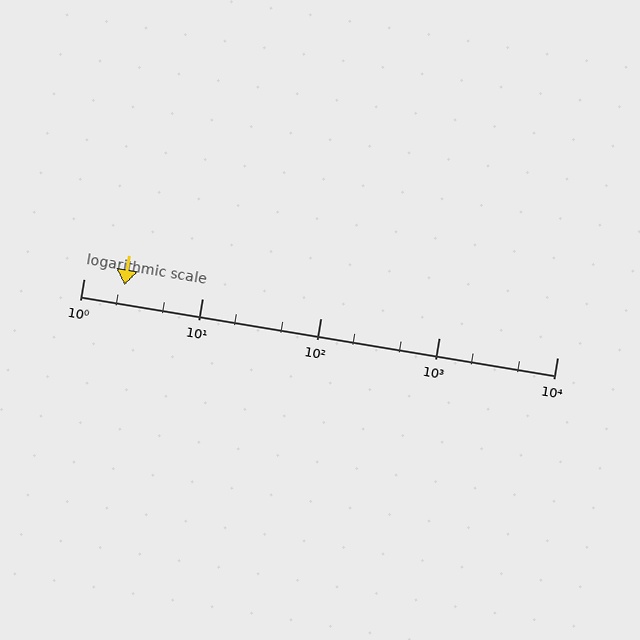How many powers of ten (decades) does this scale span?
The scale spans 4 decades, from 1 to 10000.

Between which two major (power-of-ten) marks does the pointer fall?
The pointer is between 1 and 10.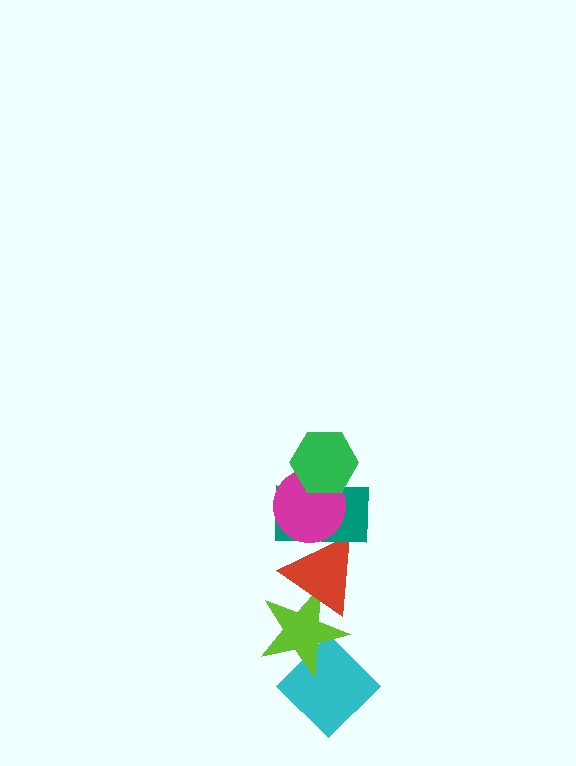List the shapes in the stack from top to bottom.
From top to bottom: the green hexagon, the magenta circle, the teal rectangle, the red triangle, the lime star, the cyan diamond.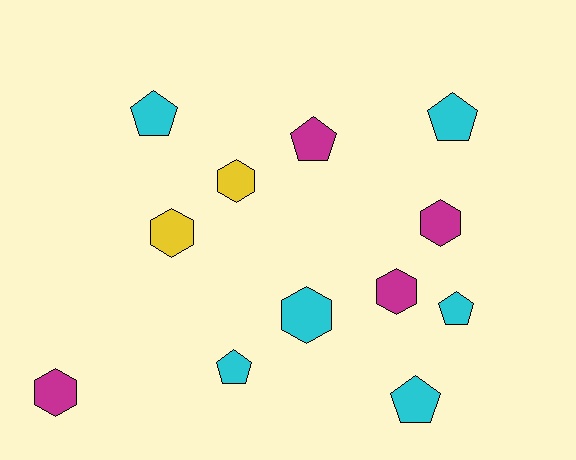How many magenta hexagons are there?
There are 3 magenta hexagons.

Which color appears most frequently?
Cyan, with 6 objects.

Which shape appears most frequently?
Hexagon, with 6 objects.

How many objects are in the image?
There are 12 objects.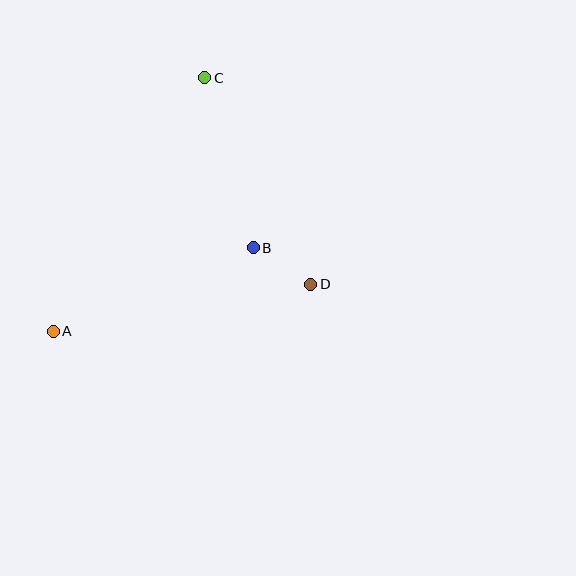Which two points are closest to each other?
Points B and D are closest to each other.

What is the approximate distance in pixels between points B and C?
The distance between B and C is approximately 177 pixels.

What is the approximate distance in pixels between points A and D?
The distance between A and D is approximately 262 pixels.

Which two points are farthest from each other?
Points A and C are farthest from each other.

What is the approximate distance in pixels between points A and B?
The distance between A and B is approximately 217 pixels.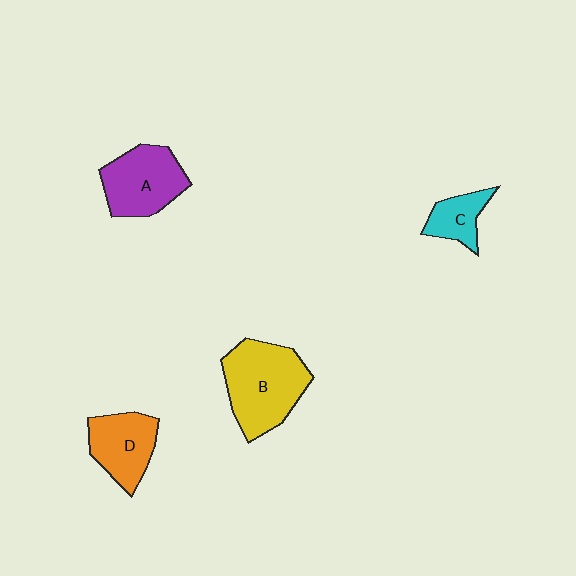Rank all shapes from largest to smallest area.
From largest to smallest: B (yellow), A (purple), D (orange), C (cyan).